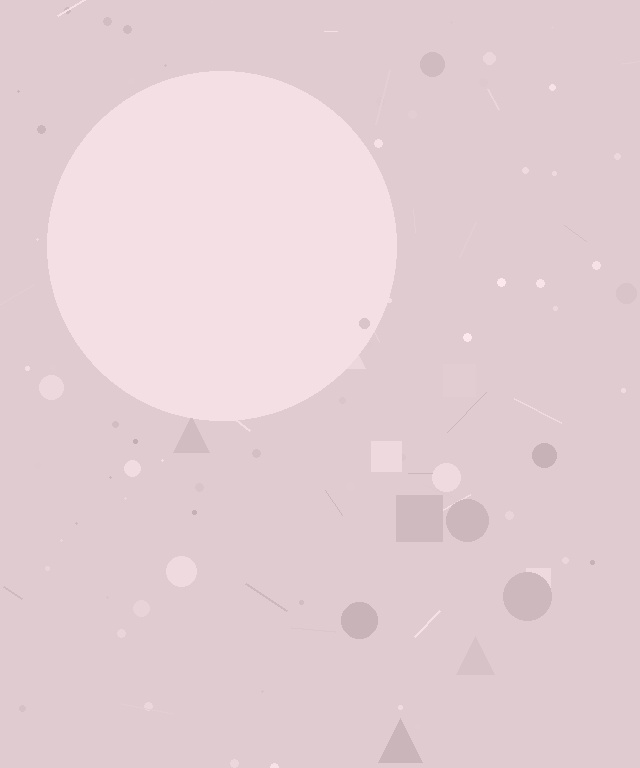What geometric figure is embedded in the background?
A circle is embedded in the background.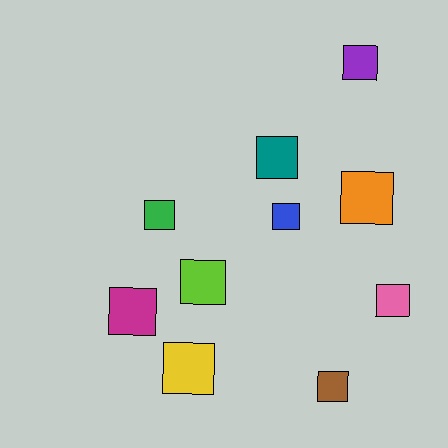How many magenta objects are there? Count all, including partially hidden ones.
There is 1 magenta object.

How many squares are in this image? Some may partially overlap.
There are 10 squares.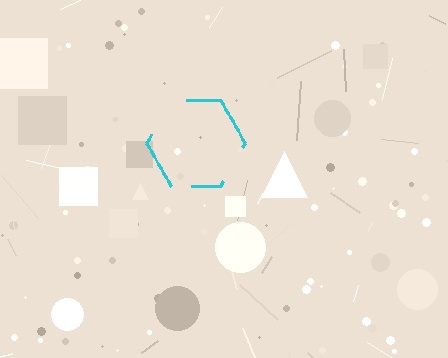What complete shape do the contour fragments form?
The contour fragments form a hexagon.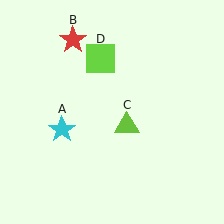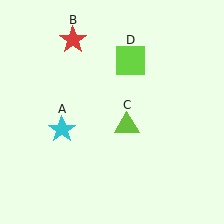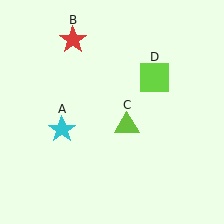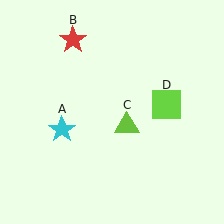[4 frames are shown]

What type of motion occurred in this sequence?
The lime square (object D) rotated clockwise around the center of the scene.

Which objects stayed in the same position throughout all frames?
Cyan star (object A) and red star (object B) and lime triangle (object C) remained stationary.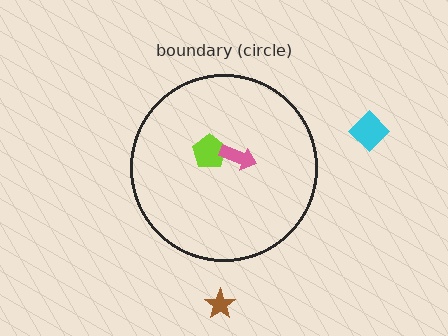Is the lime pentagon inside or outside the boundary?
Inside.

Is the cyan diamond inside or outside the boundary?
Outside.